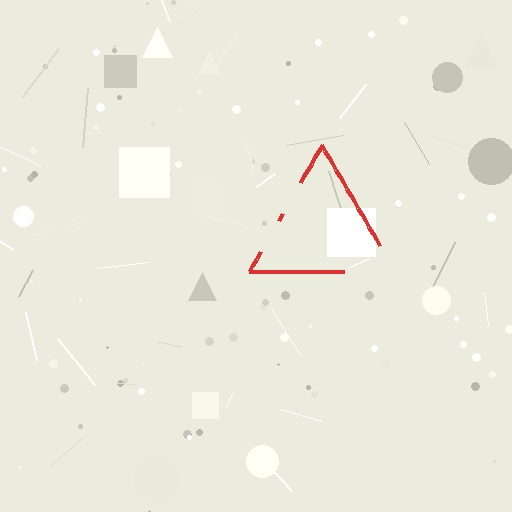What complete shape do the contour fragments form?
The contour fragments form a triangle.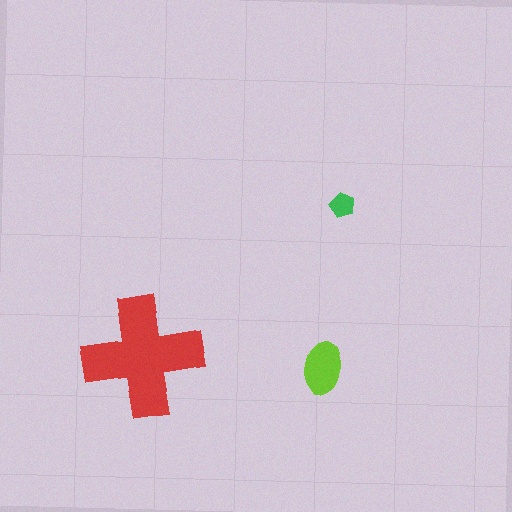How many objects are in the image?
There are 3 objects in the image.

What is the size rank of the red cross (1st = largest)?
1st.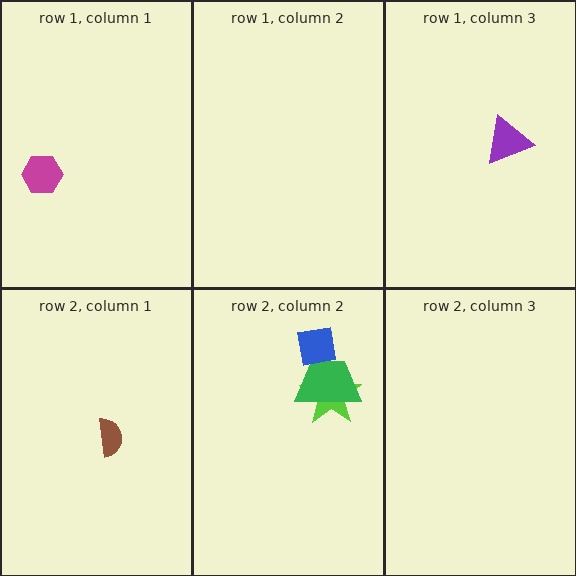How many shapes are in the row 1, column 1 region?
1.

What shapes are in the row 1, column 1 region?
The magenta hexagon.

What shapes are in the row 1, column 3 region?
The purple triangle.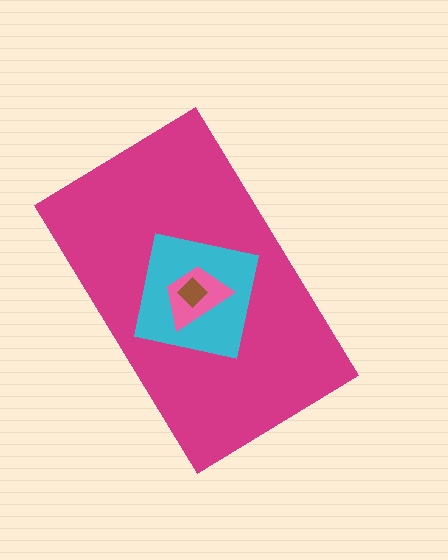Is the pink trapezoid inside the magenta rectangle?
Yes.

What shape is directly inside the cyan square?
The pink trapezoid.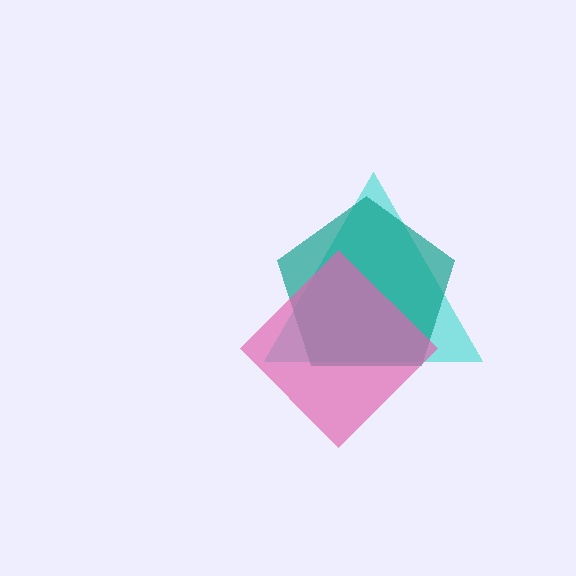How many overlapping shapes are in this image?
There are 3 overlapping shapes in the image.